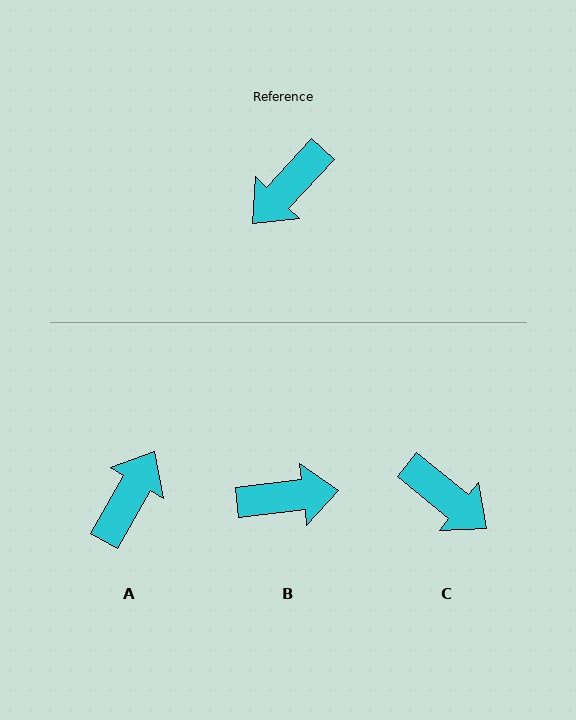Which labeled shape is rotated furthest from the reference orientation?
A, about 166 degrees away.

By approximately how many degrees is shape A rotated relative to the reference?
Approximately 166 degrees clockwise.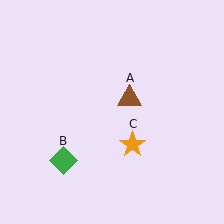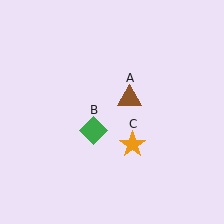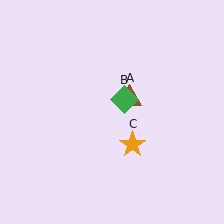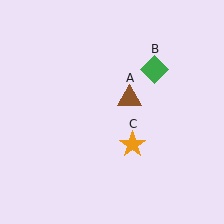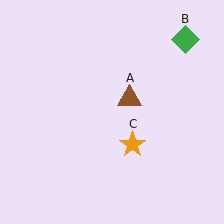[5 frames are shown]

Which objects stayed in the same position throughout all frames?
Brown triangle (object A) and orange star (object C) remained stationary.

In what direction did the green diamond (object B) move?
The green diamond (object B) moved up and to the right.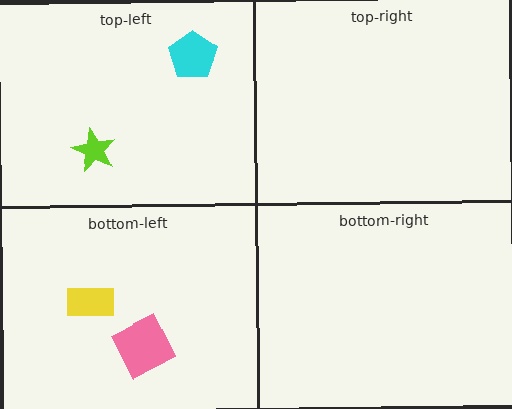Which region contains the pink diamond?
The bottom-left region.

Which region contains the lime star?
The top-left region.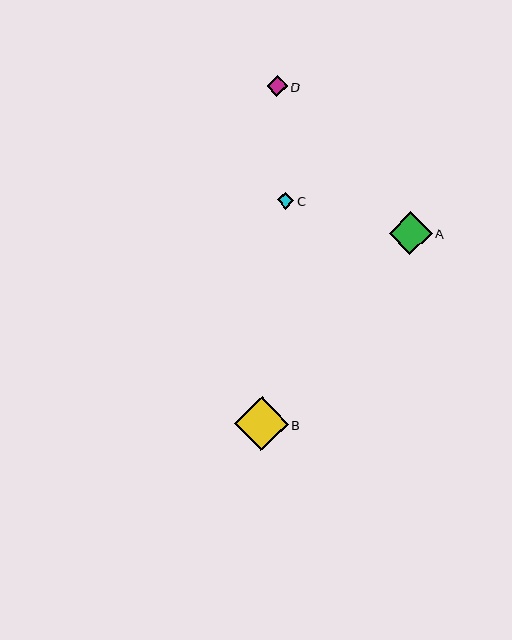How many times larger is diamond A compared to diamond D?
Diamond A is approximately 2.0 times the size of diamond D.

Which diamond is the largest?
Diamond B is the largest with a size of approximately 54 pixels.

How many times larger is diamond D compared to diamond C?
Diamond D is approximately 1.3 times the size of diamond C.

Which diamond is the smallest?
Diamond C is the smallest with a size of approximately 17 pixels.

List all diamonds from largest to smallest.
From largest to smallest: B, A, D, C.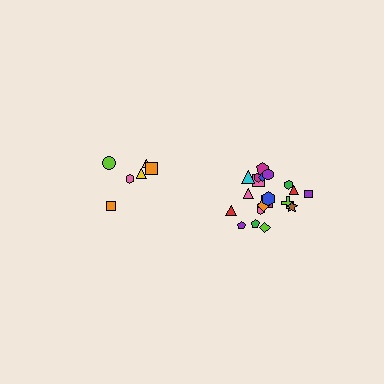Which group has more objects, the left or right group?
The right group.